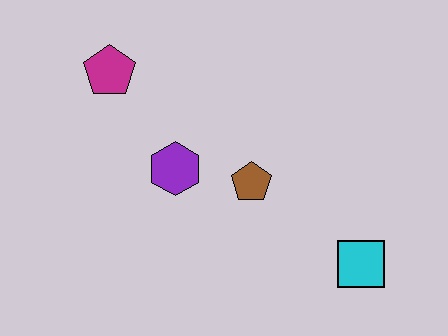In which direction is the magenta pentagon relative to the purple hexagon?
The magenta pentagon is above the purple hexagon.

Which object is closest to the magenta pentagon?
The purple hexagon is closest to the magenta pentagon.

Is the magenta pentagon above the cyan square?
Yes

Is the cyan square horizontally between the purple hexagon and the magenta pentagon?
No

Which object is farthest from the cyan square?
The magenta pentagon is farthest from the cyan square.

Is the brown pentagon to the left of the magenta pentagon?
No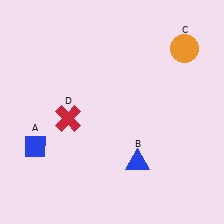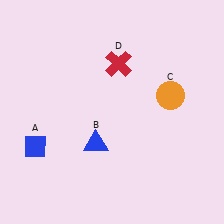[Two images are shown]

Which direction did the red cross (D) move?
The red cross (D) moved up.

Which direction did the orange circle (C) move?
The orange circle (C) moved down.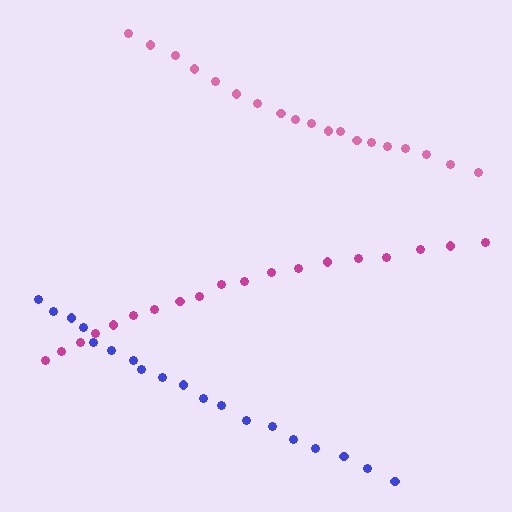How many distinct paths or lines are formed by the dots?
There are 3 distinct paths.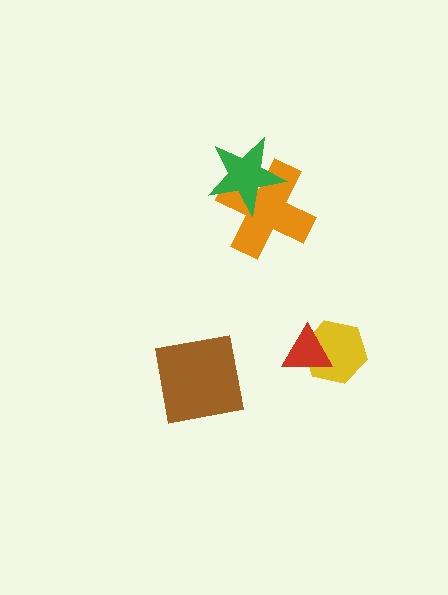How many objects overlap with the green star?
1 object overlaps with the green star.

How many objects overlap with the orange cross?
1 object overlaps with the orange cross.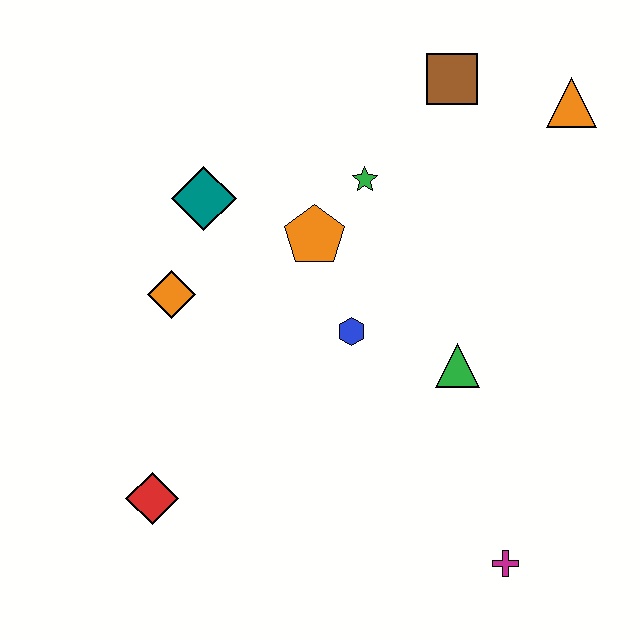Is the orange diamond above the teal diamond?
No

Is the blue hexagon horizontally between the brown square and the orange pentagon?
Yes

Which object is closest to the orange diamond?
The teal diamond is closest to the orange diamond.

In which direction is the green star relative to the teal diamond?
The green star is to the right of the teal diamond.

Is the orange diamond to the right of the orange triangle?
No